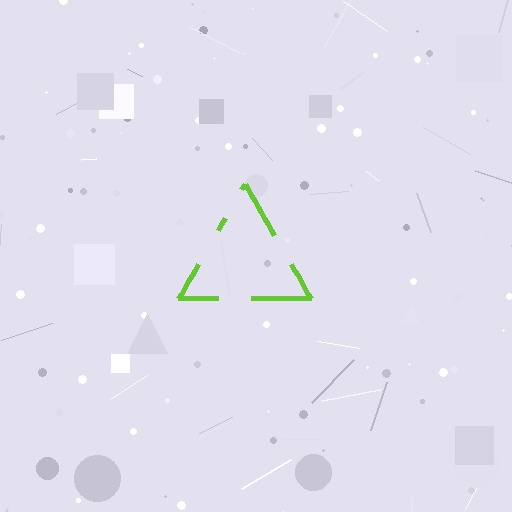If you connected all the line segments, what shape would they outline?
They would outline a triangle.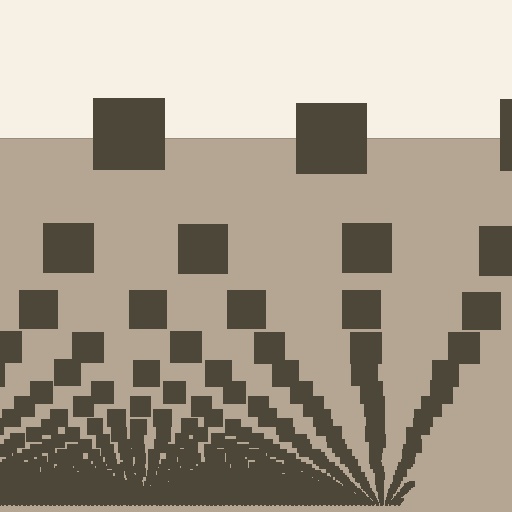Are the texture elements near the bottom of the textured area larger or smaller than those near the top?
Smaller. The gradient is inverted — elements near the bottom are smaller and denser.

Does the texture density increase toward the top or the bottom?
Density increases toward the bottom.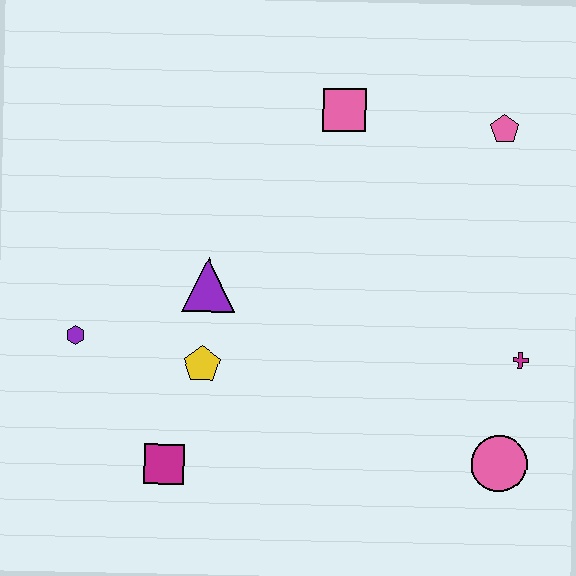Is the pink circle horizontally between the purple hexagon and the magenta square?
No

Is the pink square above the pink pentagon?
Yes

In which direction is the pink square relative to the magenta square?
The pink square is above the magenta square.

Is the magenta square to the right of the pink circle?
No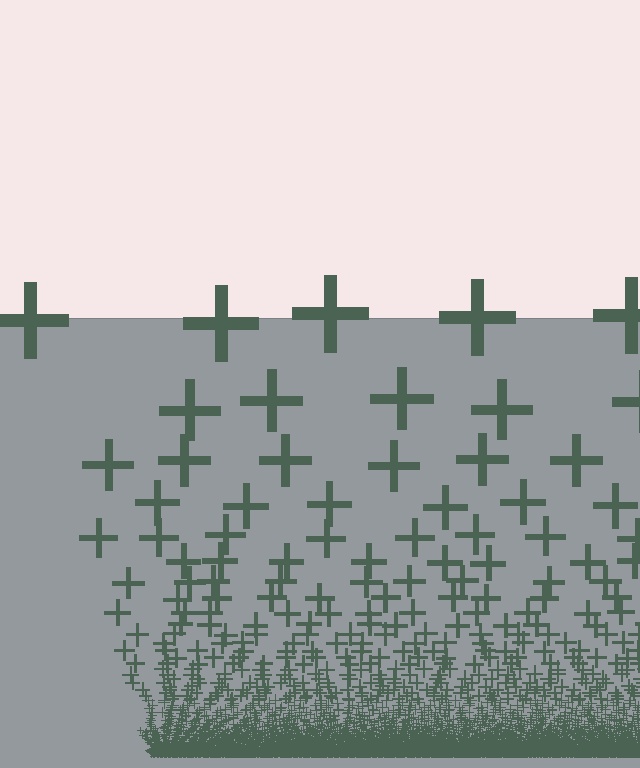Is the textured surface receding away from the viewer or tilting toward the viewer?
The surface appears to tilt toward the viewer. Texture elements get larger and sparser toward the top.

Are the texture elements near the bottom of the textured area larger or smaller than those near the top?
Smaller. The gradient is inverted — elements near the bottom are smaller and denser.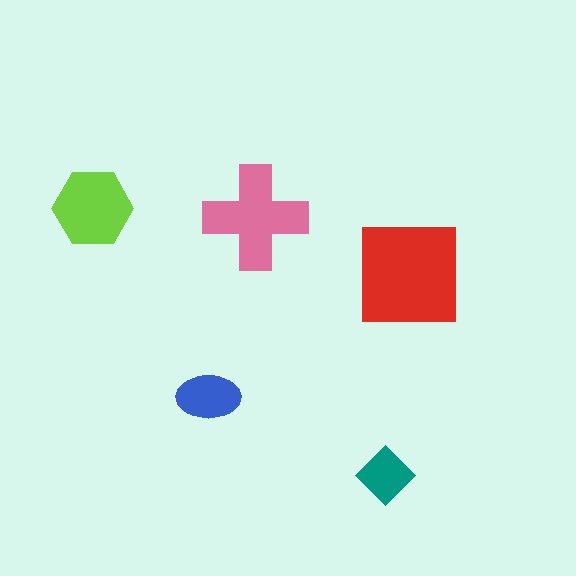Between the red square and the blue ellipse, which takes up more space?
The red square.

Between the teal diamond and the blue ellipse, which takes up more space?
The blue ellipse.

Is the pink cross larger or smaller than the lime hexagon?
Larger.